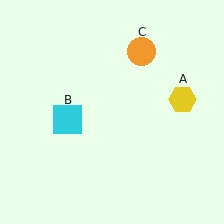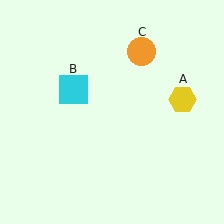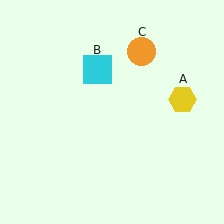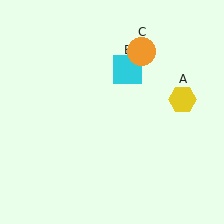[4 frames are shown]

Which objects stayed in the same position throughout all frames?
Yellow hexagon (object A) and orange circle (object C) remained stationary.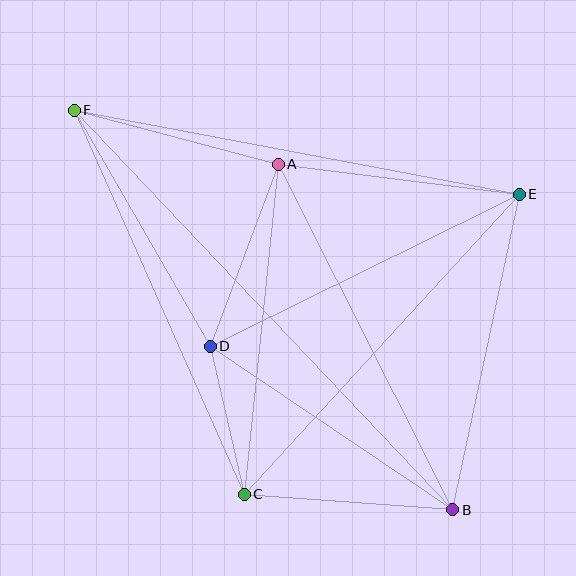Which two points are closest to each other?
Points C and D are closest to each other.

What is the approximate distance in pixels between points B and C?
The distance between B and C is approximately 209 pixels.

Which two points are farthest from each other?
Points B and F are farthest from each other.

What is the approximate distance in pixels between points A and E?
The distance between A and E is approximately 243 pixels.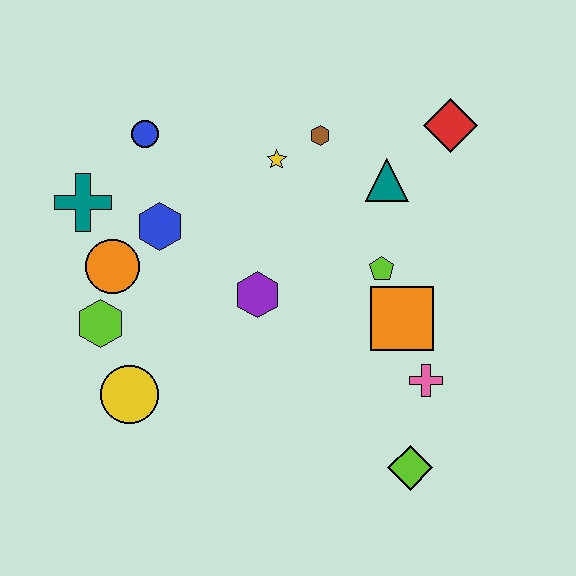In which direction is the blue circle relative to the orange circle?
The blue circle is above the orange circle.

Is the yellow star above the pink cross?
Yes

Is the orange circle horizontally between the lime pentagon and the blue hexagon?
No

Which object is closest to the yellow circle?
The lime hexagon is closest to the yellow circle.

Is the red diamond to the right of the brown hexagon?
Yes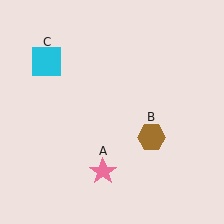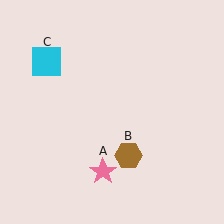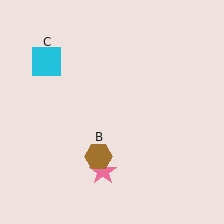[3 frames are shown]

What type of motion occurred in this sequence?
The brown hexagon (object B) rotated clockwise around the center of the scene.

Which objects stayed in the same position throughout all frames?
Pink star (object A) and cyan square (object C) remained stationary.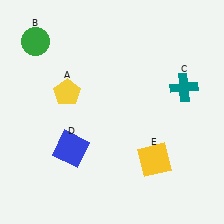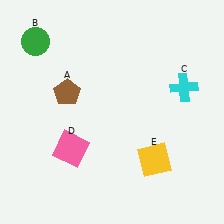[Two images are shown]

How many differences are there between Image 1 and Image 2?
There are 3 differences between the two images.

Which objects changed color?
A changed from yellow to brown. C changed from teal to cyan. D changed from blue to pink.